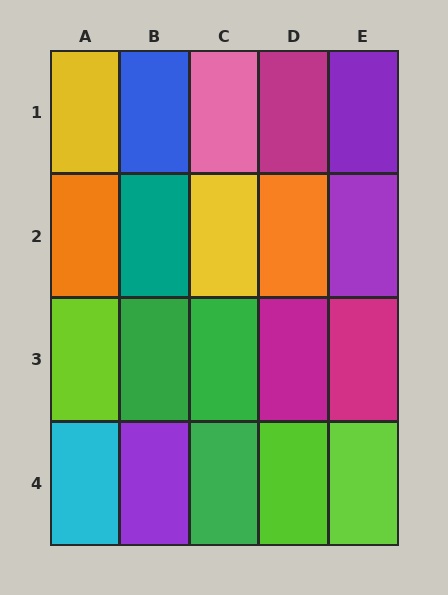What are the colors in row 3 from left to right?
Lime, green, green, magenta, magenta.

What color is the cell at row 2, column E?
Purple.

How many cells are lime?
3 cells are lime.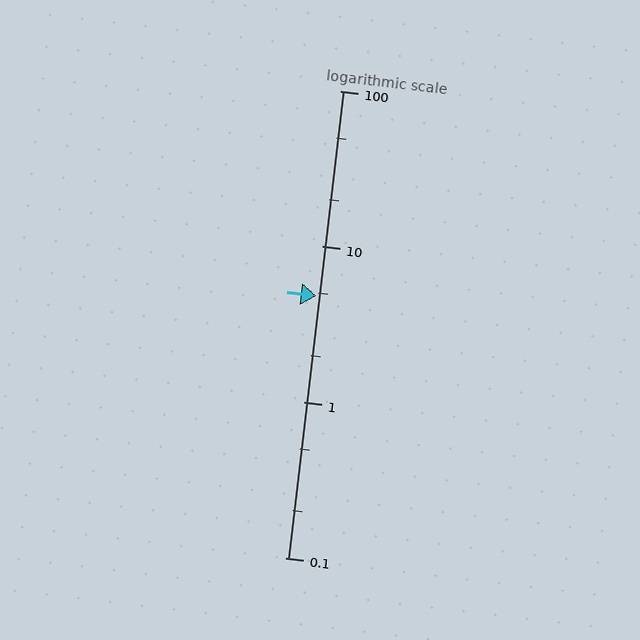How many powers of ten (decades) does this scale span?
The scale spans 3 decades, from 0.1 to 100.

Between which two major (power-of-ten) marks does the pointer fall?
The pointer is between 1 and 10.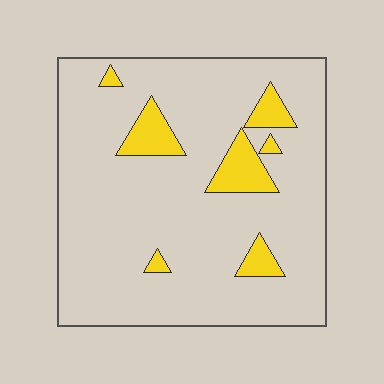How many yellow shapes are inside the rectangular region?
7.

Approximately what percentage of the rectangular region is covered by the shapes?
Approximately 10%.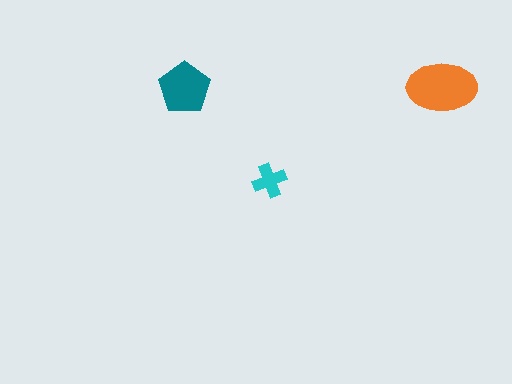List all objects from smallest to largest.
The cyan cross, the teal pentagon, the orange ellipse.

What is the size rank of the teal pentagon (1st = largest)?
2nd.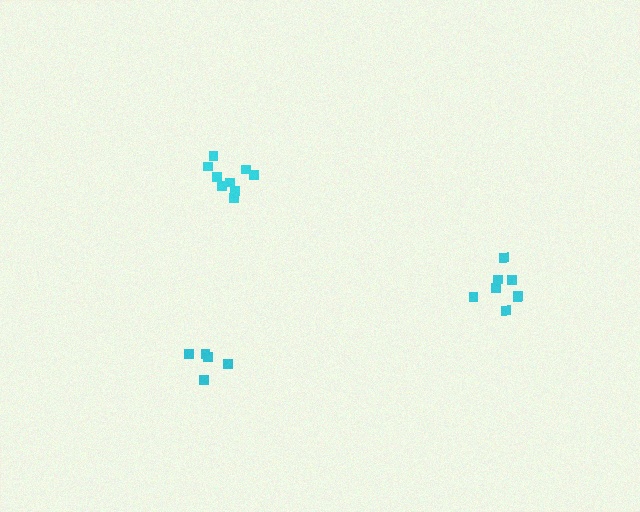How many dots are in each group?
Group 1: 9 dots, Group 2: 8 dots, Group 3: 5 dots (22 total).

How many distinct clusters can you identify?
There are 3 distinct clusters.